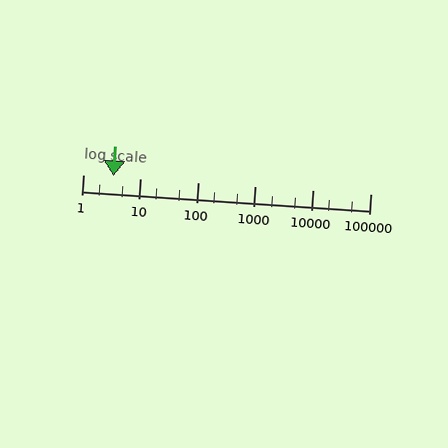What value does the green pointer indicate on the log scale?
The pointer indicates approximately 3.4.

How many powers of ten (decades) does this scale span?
The scale spans 5 decades, from 1 to 100000.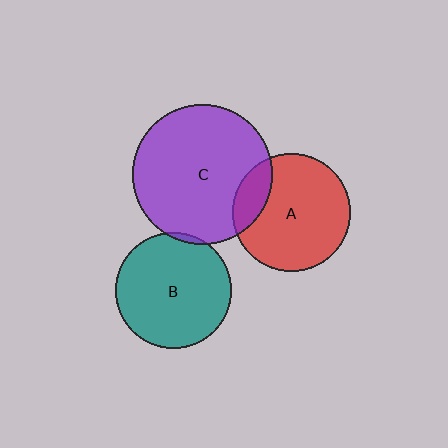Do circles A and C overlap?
Yes.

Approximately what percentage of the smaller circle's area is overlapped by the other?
Approximately 15%.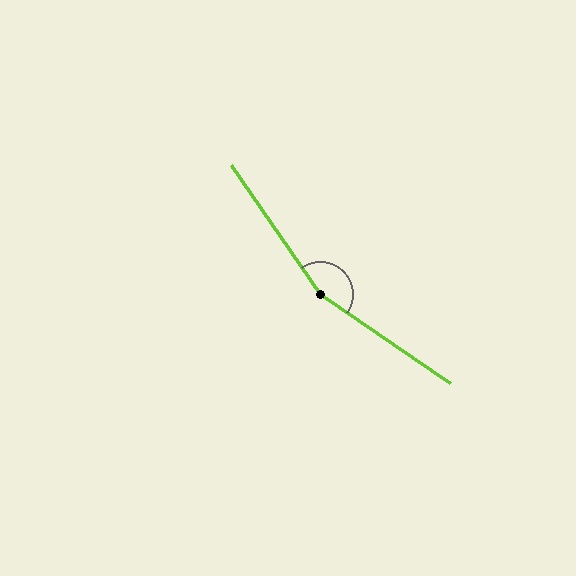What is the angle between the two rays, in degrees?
Approximately 159 degrees.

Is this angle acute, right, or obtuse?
It is obtuse.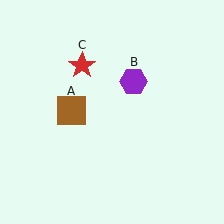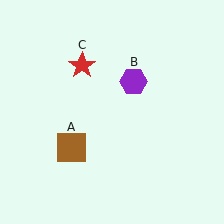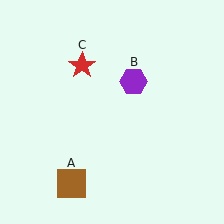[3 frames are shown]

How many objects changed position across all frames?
1 object changed position: brown square (object A).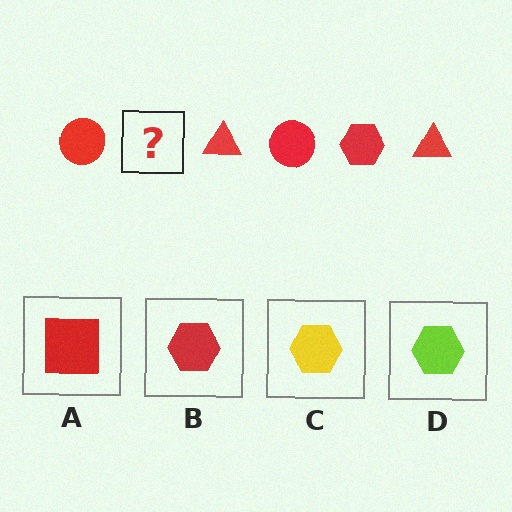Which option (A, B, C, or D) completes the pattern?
B.